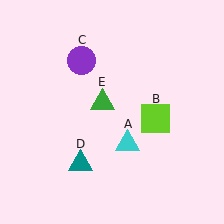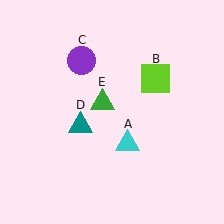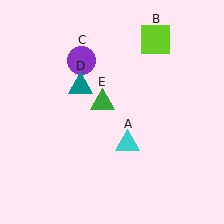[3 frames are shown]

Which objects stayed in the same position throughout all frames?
Cyan triangle (object A) and purple circle (object C) and green triangle (object E) remained stationary.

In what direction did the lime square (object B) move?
The lime square (object B) moved up.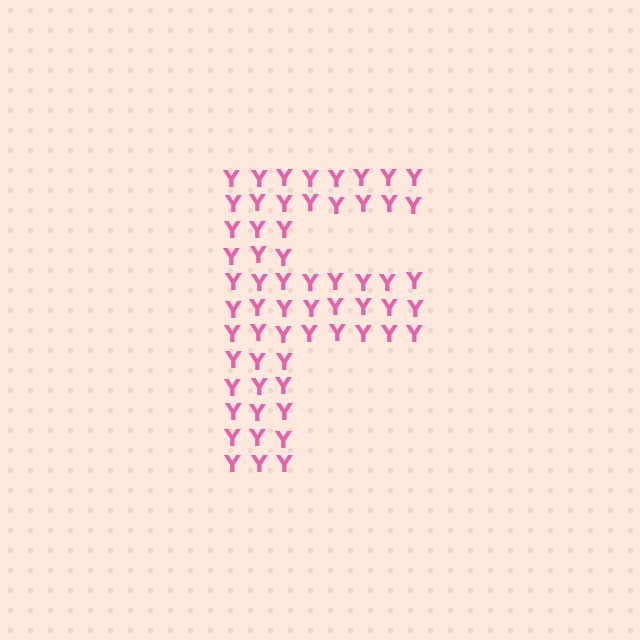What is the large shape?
The large shape is the letter F.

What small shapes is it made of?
It is made of small letter Y's.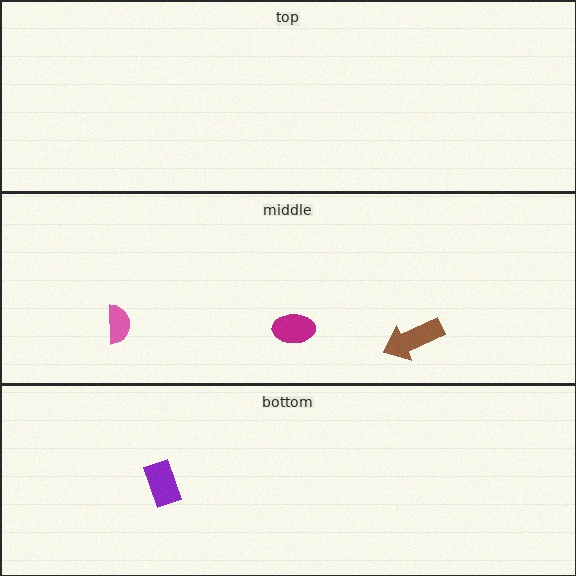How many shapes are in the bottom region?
1.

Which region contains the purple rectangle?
The bottom region.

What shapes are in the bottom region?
The purple rectangle.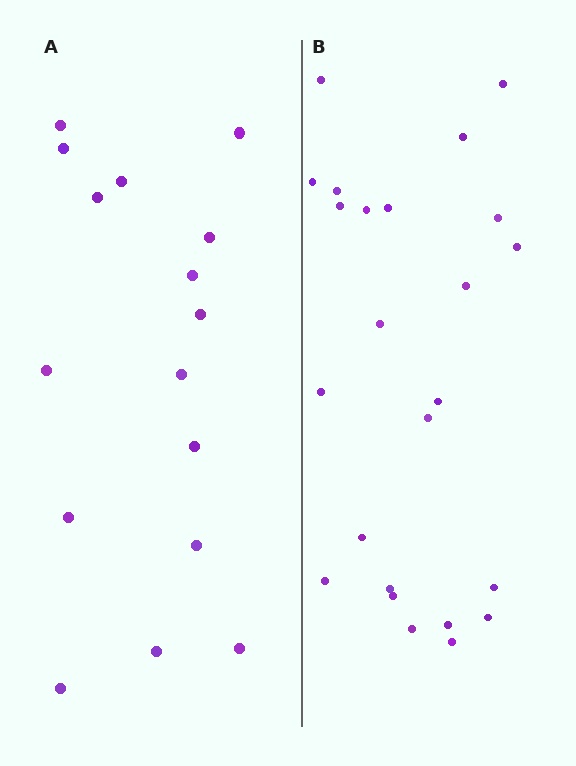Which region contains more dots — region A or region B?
Region B (the right region) has more dots.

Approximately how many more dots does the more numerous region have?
Region B has roughly 8 or so more dots than region A.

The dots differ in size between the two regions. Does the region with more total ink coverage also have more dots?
No. Region A has more total ink coverage because its dots are larger, but region B actually contains more individual dots. Total area can be misleading — the number of items is what matters here.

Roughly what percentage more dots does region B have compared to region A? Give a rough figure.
About 50% more.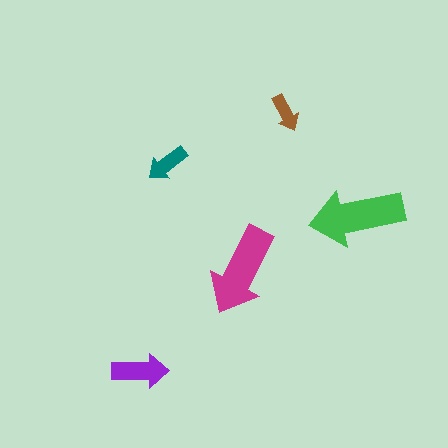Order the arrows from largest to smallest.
the green one, the magenta one, the purple one, the teal one, the brown one.